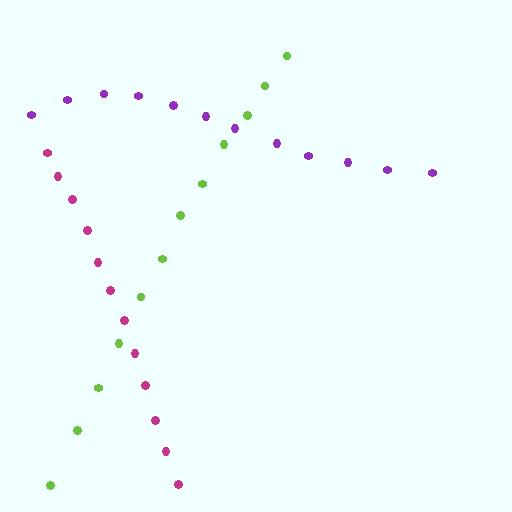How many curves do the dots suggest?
There are 3 distinct paths.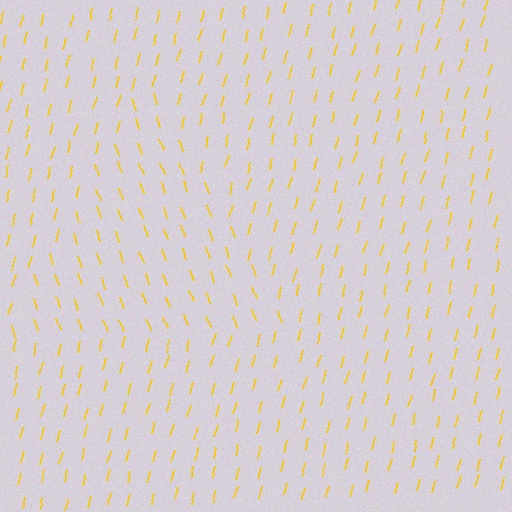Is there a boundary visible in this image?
Yes, there is a texture boundary formed by a change in line orientation.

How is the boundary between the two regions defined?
The boundary is defined purely by a change in line orientation (approximately 34 degrees difference). All lines are the same color and thickness.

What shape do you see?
I see a triangle.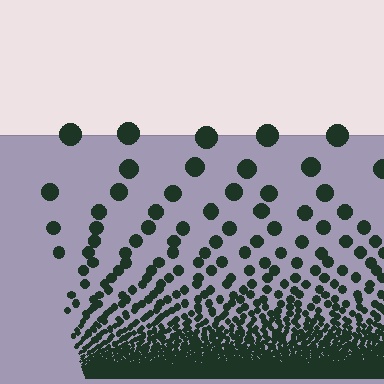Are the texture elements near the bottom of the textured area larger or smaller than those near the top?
Smaller. The gradient is inverted — elements near the bottom are smaller and denser.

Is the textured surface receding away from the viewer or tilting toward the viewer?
The surface appears to tilt toward the viewer. Texture elements get larger and sparser toward the top.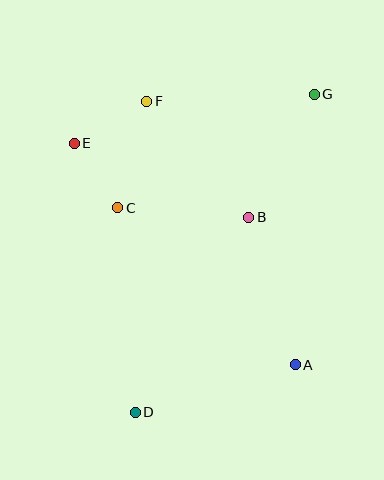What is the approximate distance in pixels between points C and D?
The distance between C and D is approximately 205 pixels.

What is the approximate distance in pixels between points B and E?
The distance between B and E is approximately 190 pixels.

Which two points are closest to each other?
Points C and E are closest to each other.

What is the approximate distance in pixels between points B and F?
The distance between B and F is approximately 155 pixels.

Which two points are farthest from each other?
Points D and G are farthest from each other.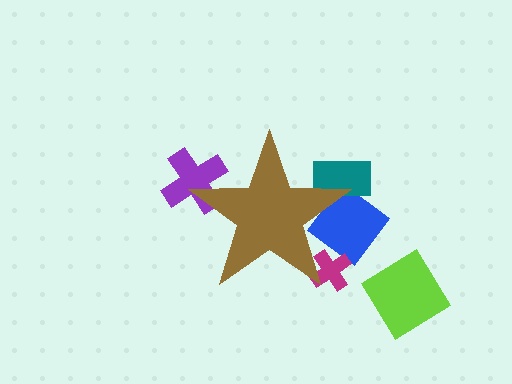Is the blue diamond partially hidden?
Yes, the blue diamond is partially hidden behind the brown star.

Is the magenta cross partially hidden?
Yes, the magenta cross is partially hidden behind the brown star.